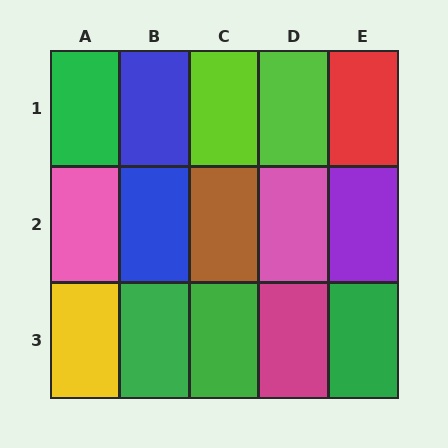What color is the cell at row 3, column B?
Green.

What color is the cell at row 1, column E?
Red.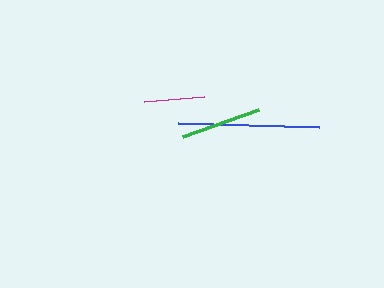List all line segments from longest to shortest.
From longest to shortest: blue, green, magenta.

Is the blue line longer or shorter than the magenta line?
The blue line is longer than the magenta line.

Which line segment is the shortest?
The magenta line is the shortest at approximately 60 pixels.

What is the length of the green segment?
The green segment is approximately 81 pixels long.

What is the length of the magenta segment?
The magenta segment is approximately 60 pixels long.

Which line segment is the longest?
The blue line is the longest at approximately 141 pixels.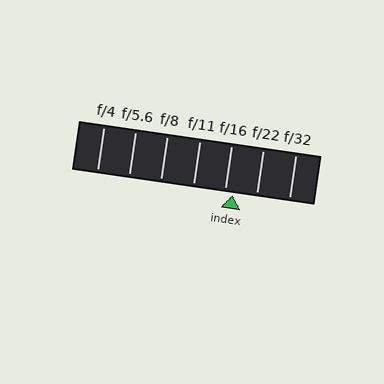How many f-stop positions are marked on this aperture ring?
There are 7 f-stop positions marked.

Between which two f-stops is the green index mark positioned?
The index mark is between f/16 and f/22.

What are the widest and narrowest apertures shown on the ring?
The widest aperture shown is f/4 and the narrowest is f/32.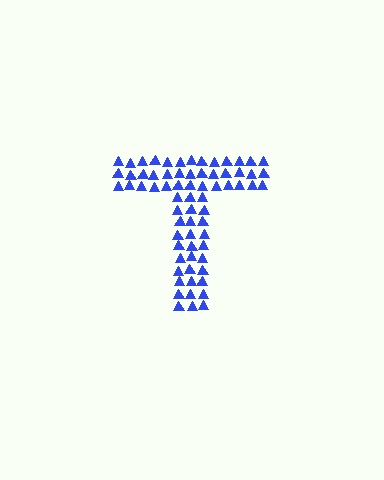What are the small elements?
The small elements are triangles.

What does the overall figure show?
The overall figure shows the letter T.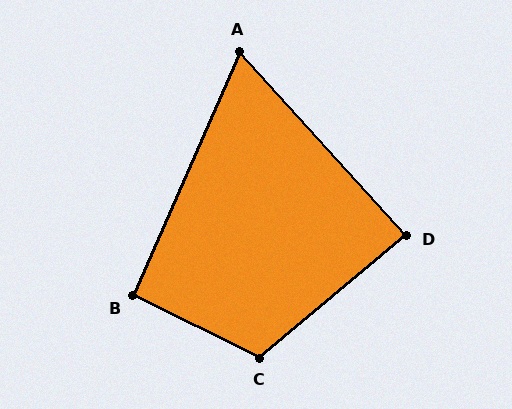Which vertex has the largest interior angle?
C, at approximately 114 degrees.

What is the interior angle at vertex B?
Approximately 93 degrees (approximately right).